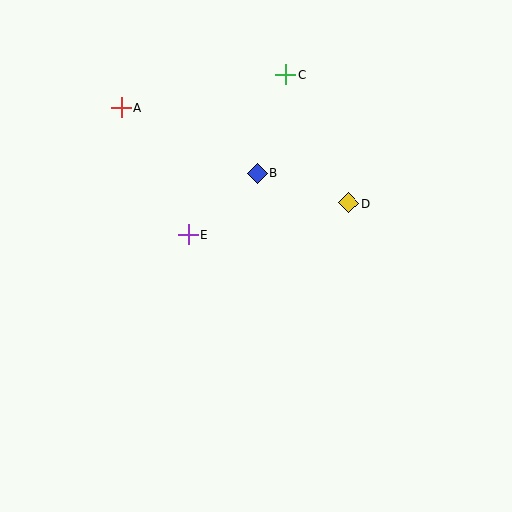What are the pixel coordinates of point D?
Point D is at (349, 203).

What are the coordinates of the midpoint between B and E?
The midpoint between B and E is at (223, 204).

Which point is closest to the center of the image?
Point E at (188, 234) is closest to the center.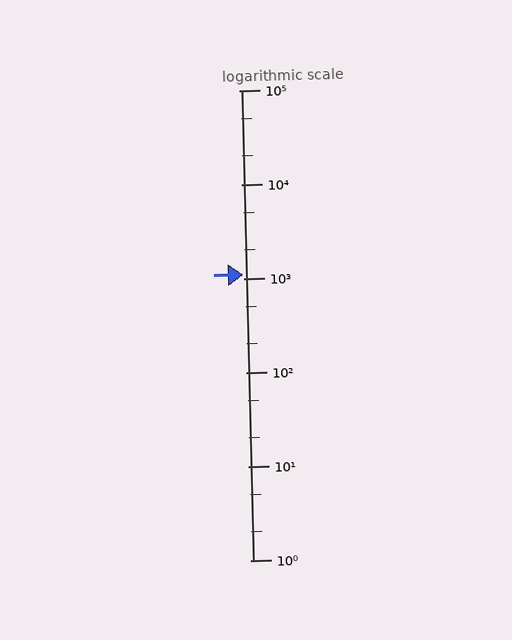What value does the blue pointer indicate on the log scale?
The pointer indicates approximately 1100.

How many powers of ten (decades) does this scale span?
The scale spans 5 decades, from 1 to 100000.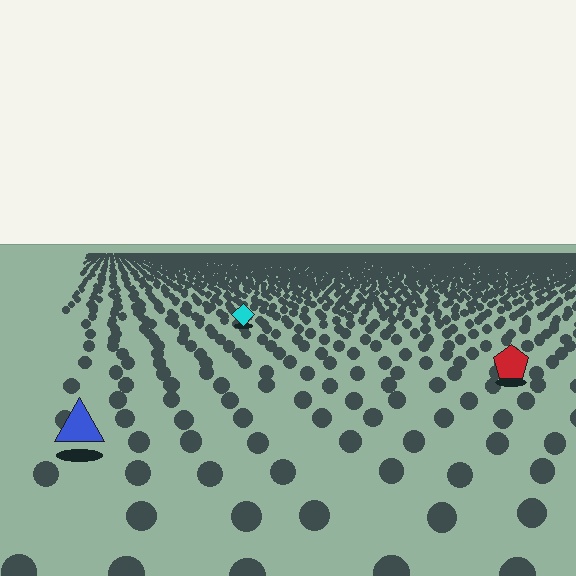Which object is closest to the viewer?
The blue triangle is closest. The texture marks near it are larger and more spread out.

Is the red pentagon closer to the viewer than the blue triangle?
No. The blue triangle is closer — you can tell from the texture gradient: the ground texture is coarser near it.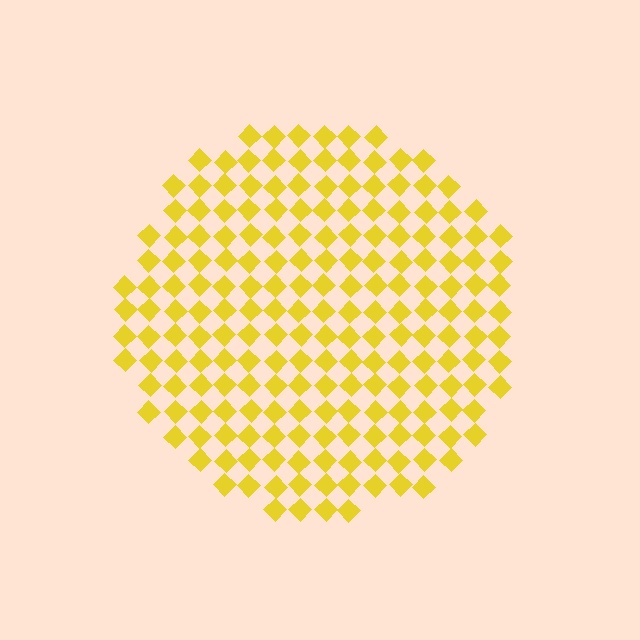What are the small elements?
The small elements are diamonds.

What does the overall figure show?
The overall figure shows a circle.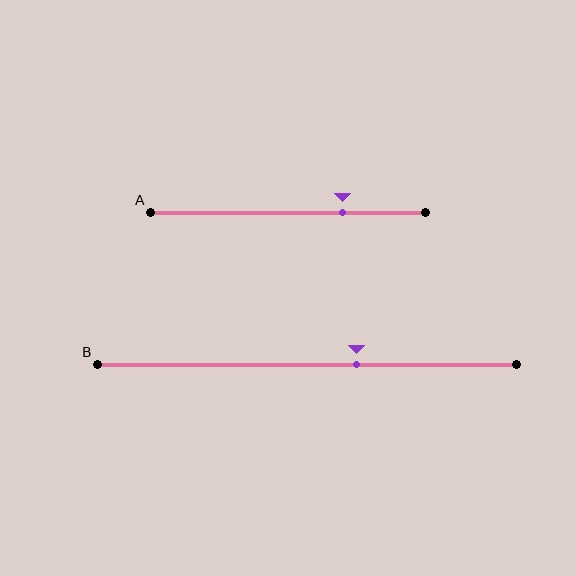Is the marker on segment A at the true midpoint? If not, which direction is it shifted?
No, the marker on segment A is shifted to the right by about 20% of the segment length.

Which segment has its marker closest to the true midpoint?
Segment B has its marker closest to the true midpoint.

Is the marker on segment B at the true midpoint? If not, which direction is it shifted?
No, the marker on segment B is shifted to the right by about 12% of the segment length.